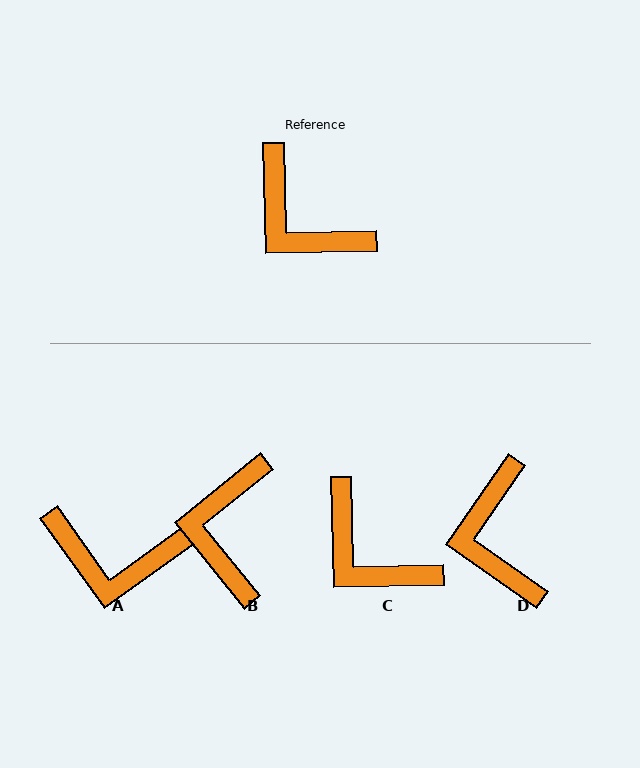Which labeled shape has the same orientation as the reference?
C.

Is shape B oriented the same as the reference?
No, it is off by about 52 degrees.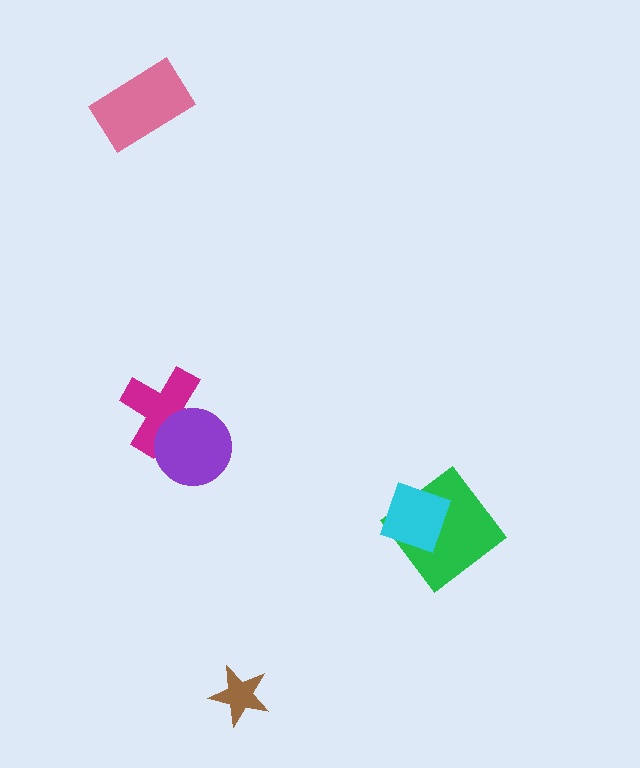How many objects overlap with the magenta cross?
1 object overlaps with the magenta cross.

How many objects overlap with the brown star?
0 objects overlap with the brown star.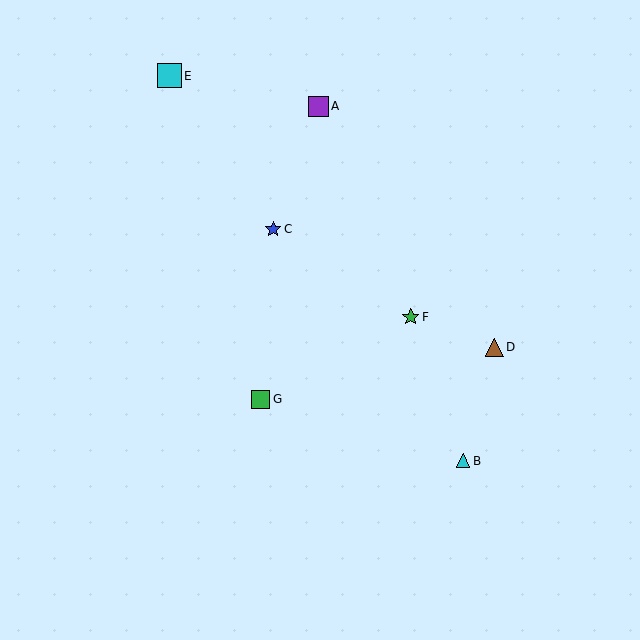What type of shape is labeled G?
Shape G is a green square.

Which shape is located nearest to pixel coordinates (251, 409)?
The green square (labeled G) at (261, 399) is nearest to that location.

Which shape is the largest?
The cyan square (labeled E) is the largest.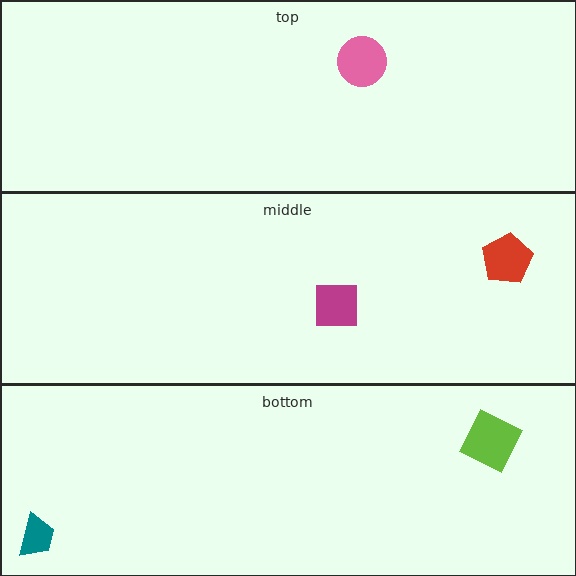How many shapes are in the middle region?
2.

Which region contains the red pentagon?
The middle region.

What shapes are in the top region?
The pink circle.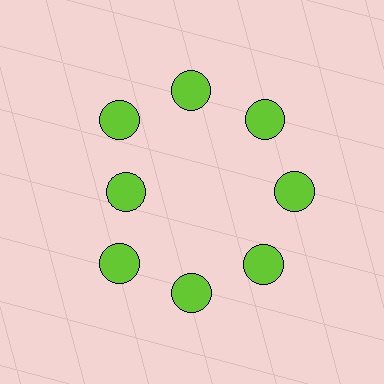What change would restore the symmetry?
The symmetry would be restored by moving it outward, back onto the ring so that all 8 circles sit at equal angles and equal distance from the center.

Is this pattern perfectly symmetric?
No. The 8 lime circles are arranged in a ring, but one element near the 9 o'clock position is pulled inward toward the center, breaking the 8-fold rotational symmetry.